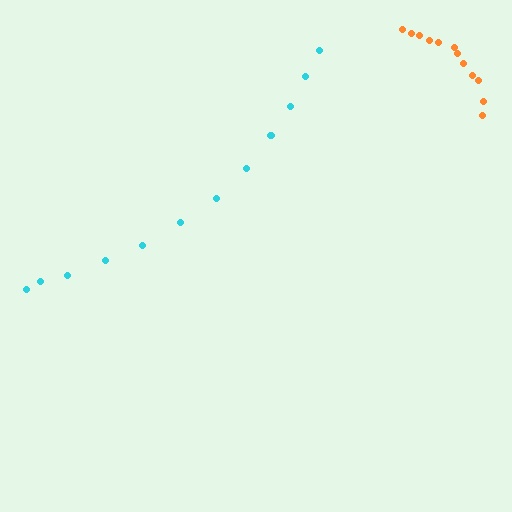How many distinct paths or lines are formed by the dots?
There are 2 distinct paths.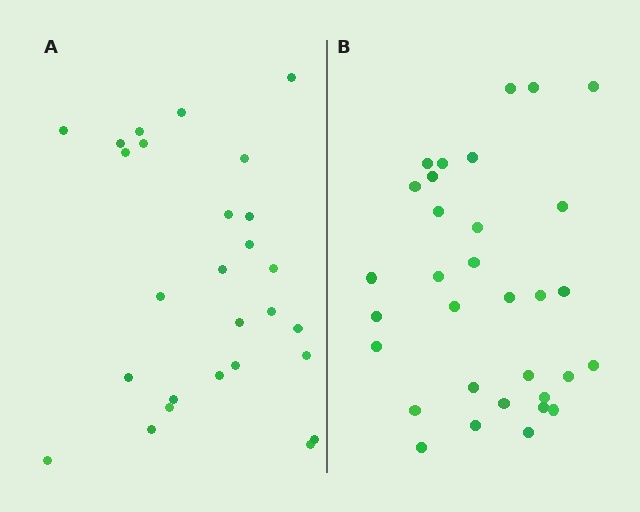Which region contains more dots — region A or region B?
Region B (the right region) has more dots.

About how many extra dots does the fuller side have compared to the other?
Region B has about 5 more dots than region A.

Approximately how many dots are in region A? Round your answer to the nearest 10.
About 30 dots. (The exact count is 27, which rounds to 30.)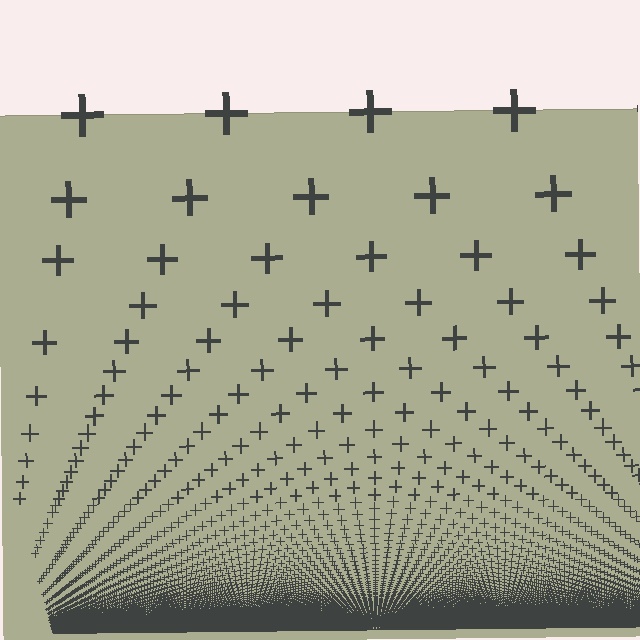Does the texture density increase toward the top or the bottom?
Density increases toward the bottom.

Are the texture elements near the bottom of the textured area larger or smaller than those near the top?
Smaller. The gradient is inverted — elements near the bottom are smaller and denser.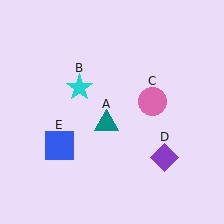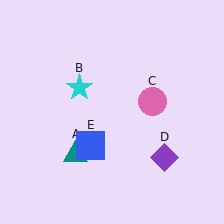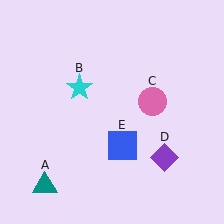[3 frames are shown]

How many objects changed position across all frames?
2 objects changed position: teal triangle (object A), blue square (object E).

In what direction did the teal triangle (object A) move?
The teal triangle (object A) moved down and to the left.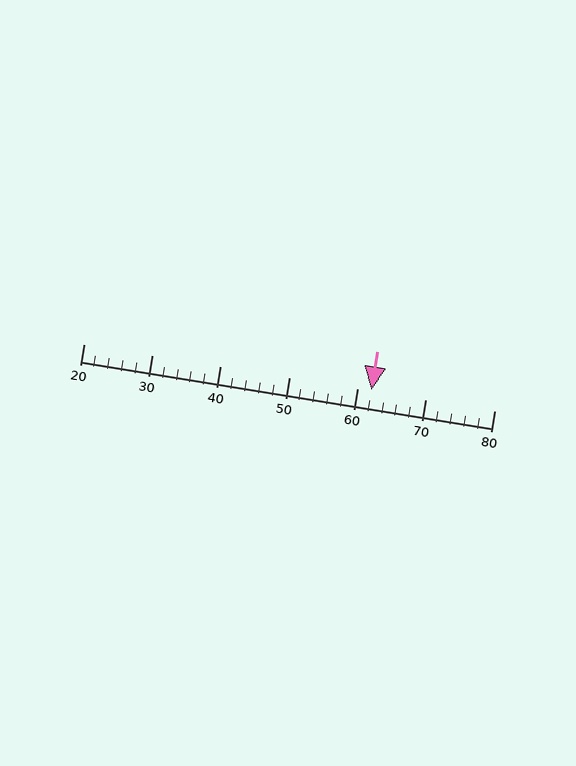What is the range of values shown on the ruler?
The ruler shows values from 20 to 80.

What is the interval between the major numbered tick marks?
The major tick marks are spaced 10 units apart.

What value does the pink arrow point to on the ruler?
The pink arrow points to approximately 62.